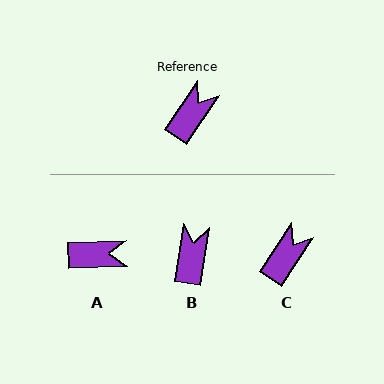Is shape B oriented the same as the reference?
No, it is off by about 25 degrees.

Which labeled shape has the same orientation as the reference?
C.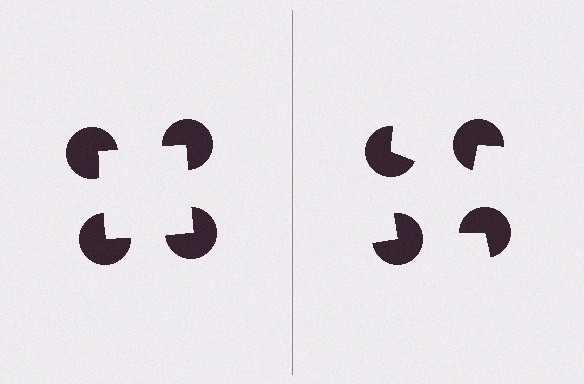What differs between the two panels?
The pac-man discs are positioned identically on both sides; only the wedge orientations differ. On the left they align to a square; on the right they are misaligned.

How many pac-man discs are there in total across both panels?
8 — 4 on each side.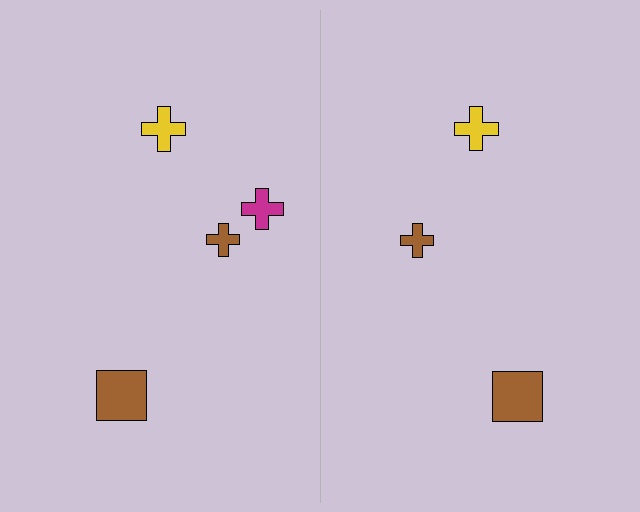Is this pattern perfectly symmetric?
No, the pattern is not perfectly symmetric. A magenta cross is missing from the right side.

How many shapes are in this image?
There are 7 shapes in this image.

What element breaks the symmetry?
A magenta cross is missing from the right side.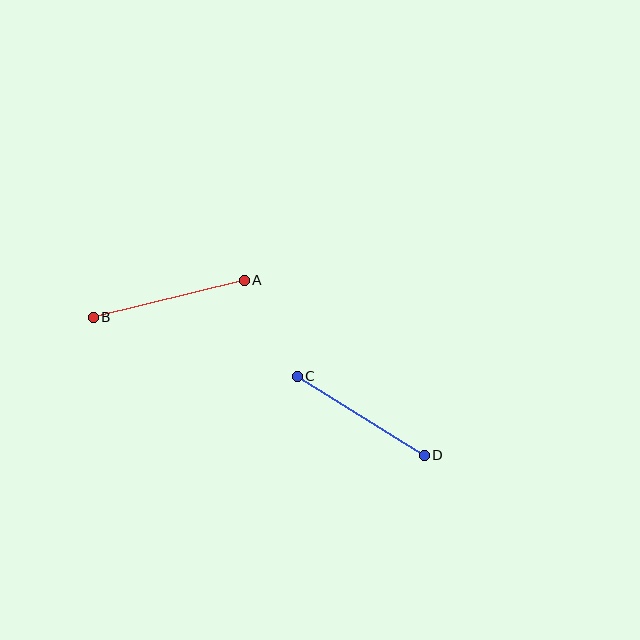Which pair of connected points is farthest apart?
Points A and B are farthest apart.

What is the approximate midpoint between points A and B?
The midpoint is at approximately (169, 299) pixels.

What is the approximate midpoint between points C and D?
The midpoint is at approximately (361, 416) pixels.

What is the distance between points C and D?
The distance is approximately 150 pixels.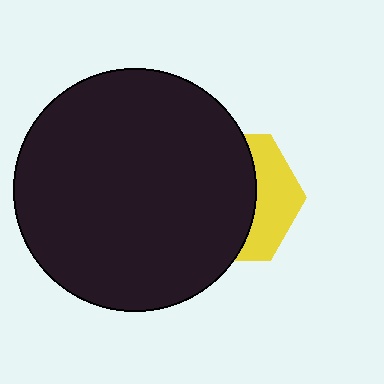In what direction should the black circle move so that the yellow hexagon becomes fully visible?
The black circle should move left. That is the shortest direction to clear the overlap and leave the yellow hexagon fully visible.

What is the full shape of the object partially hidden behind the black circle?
The partially hidden object is a yellow hexagon.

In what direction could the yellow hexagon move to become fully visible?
The yellow hexagon could move right. That would shift it out from behind the black circle entirely.